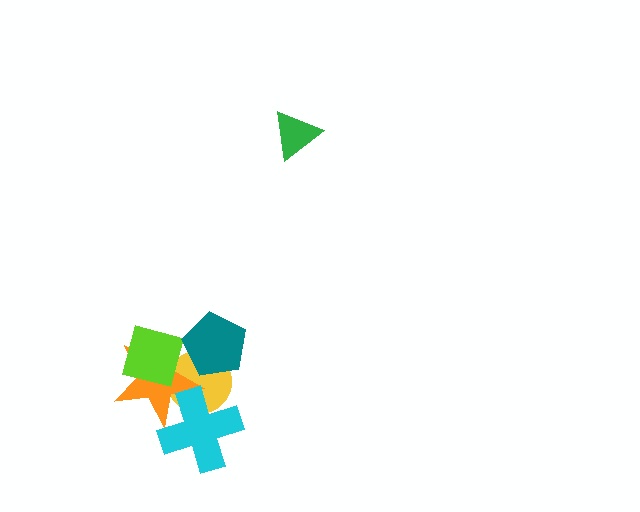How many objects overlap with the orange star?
4 objects overlap with the orange star.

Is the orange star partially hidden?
Yes, it is partially covered by another shape.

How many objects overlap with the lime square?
2 objects overlap with the lime square.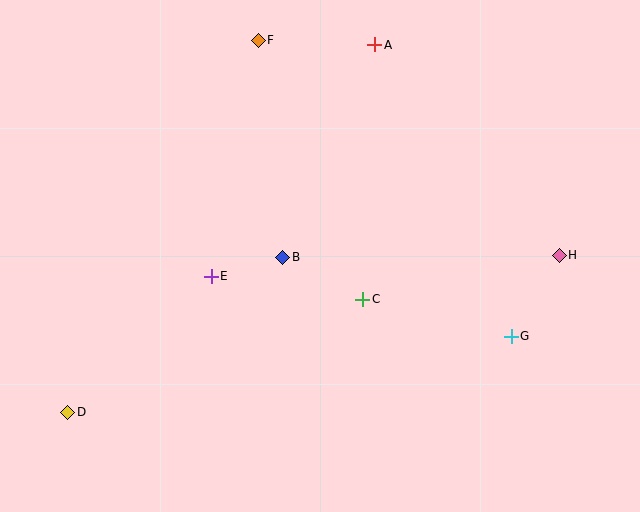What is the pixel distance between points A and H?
The distance between A and H is 280 pixels.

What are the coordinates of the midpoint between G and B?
The midpoint between G and B is at (397, 297).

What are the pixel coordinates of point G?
Point G is at (511, 336).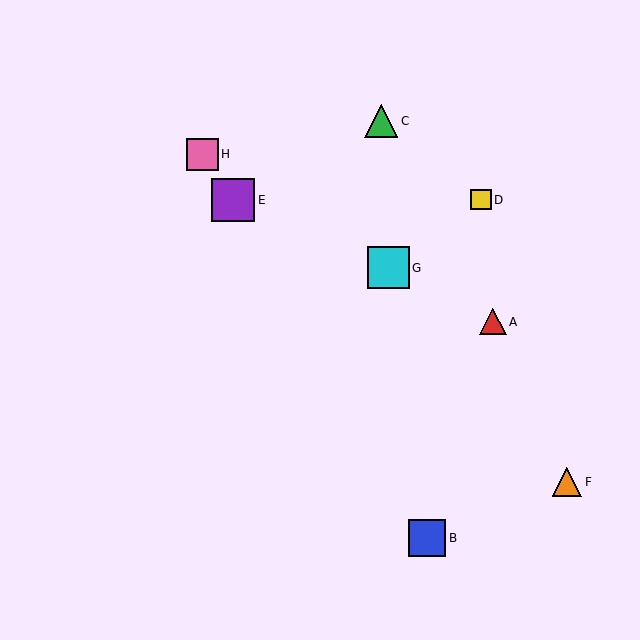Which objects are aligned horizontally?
Objects D, E are aligned horizontally.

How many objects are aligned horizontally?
2 objects (D, E) are aligned horizontally.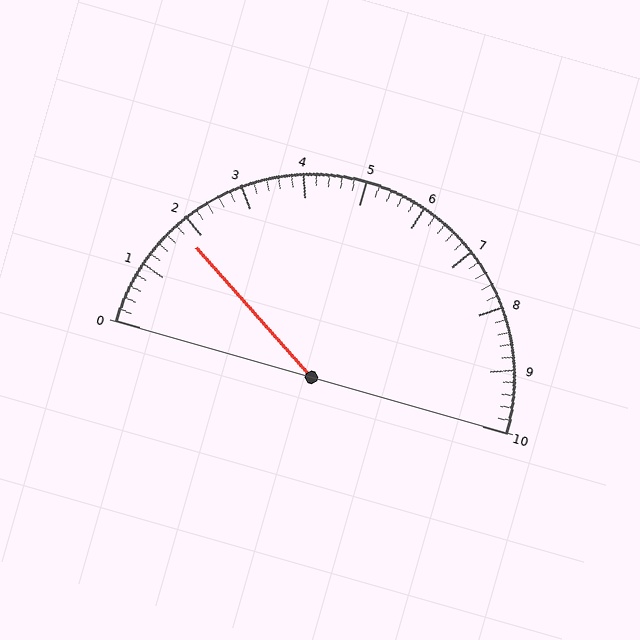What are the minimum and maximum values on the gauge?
The gauge ranges from 0 to 10.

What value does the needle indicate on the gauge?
The needle indicates approximately 1.8.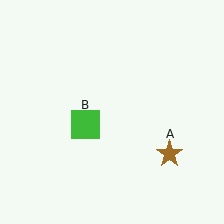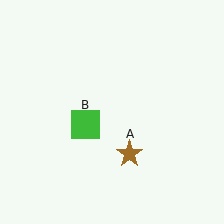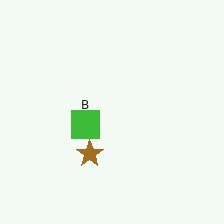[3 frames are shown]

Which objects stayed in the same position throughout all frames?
Green square (object B) remained stationary.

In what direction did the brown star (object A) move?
The brown star (object A) moved left.